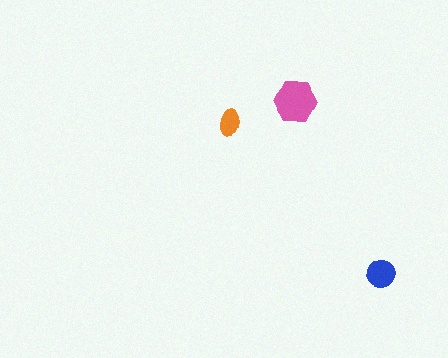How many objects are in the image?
There are 3 objects in the image.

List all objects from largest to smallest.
The pink hexagon, the blue circle, the orange ellipse.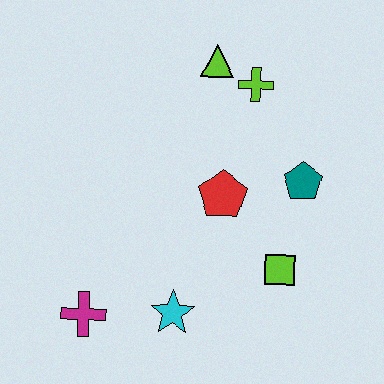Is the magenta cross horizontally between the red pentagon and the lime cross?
No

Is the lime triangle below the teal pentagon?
No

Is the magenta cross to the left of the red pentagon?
Yes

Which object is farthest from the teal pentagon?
The magenta cross is farthest from the teal pentagon.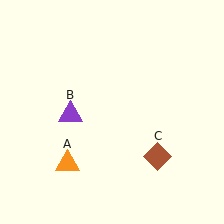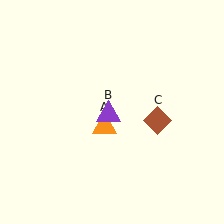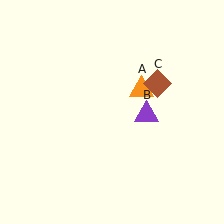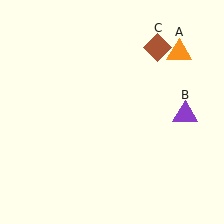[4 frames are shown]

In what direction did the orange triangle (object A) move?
The orange triangle (object A) moved up and to the right.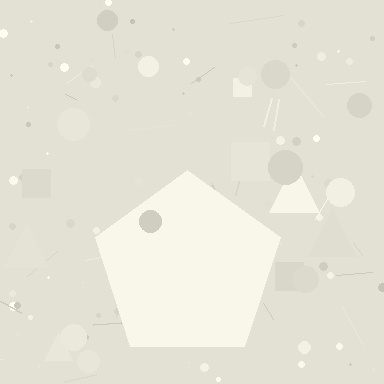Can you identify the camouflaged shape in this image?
The camouflaged shape is a pentagon.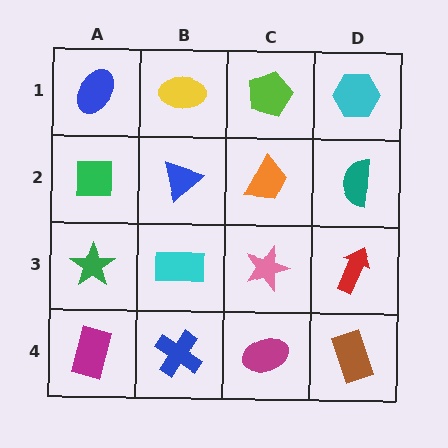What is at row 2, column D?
A teal semicircle.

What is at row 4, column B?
A blue cross.